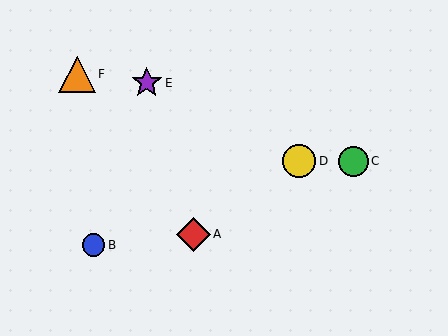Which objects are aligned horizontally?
Objects C, D are aligned horizontally.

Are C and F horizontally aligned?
No, C is at y≈161 and F is at y≈74.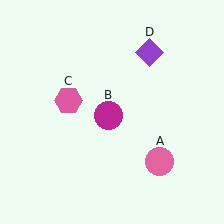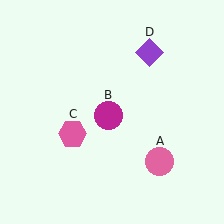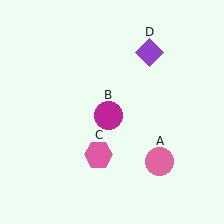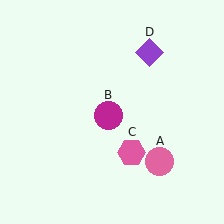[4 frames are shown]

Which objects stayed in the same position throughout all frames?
Pink circle (object A) and magenta circle (object B) and purple diamond (object D) remained stationary.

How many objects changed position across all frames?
1 object changed position: pink hexagon (object C).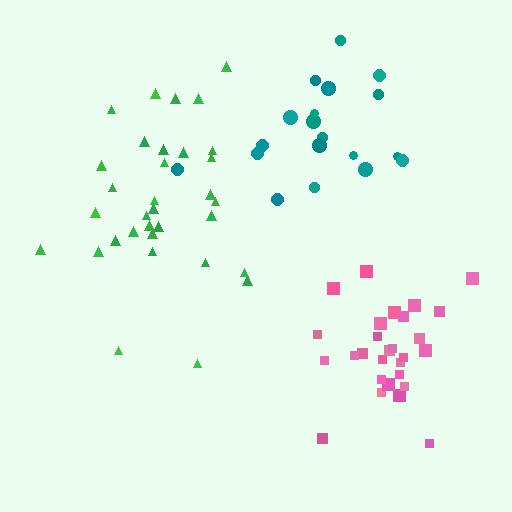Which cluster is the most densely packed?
Pink.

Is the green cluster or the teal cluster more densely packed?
Teal.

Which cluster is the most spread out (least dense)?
Green.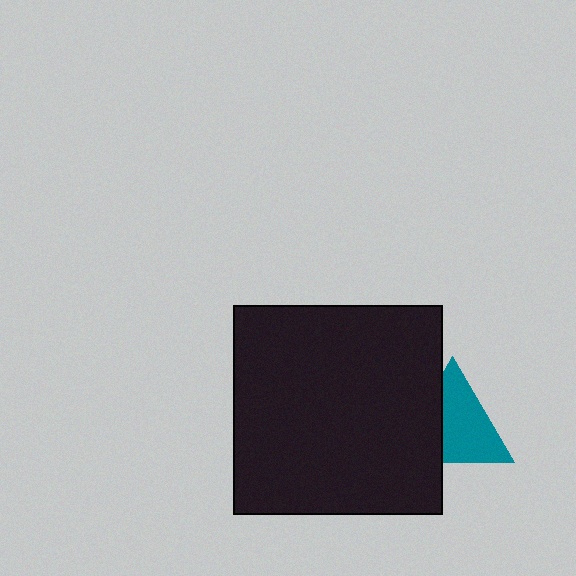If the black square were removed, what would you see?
You would see the complete teal triangle.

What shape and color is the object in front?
The object in front is a black square.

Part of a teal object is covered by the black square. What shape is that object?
It is a triangle.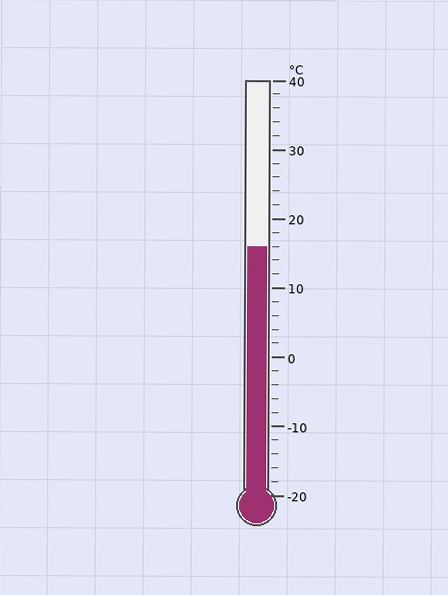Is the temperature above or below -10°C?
The temperature is above -10°C.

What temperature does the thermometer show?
The thermometer shows approximately 16°C.